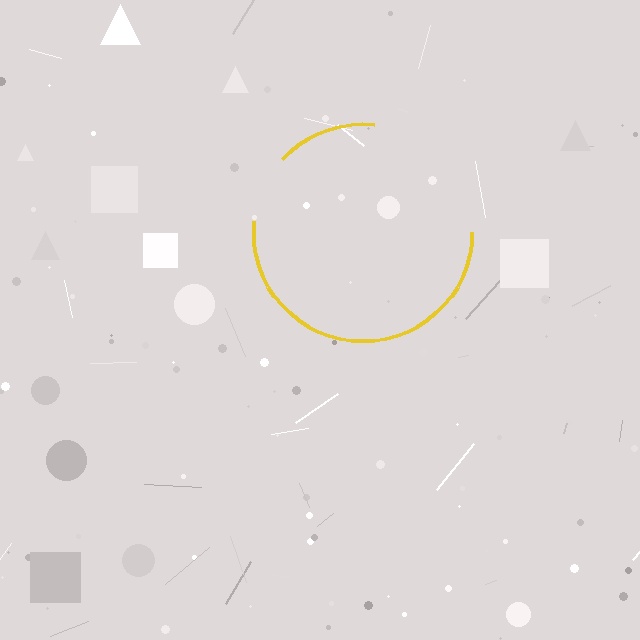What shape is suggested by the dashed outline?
The dashed outline suggests a circle.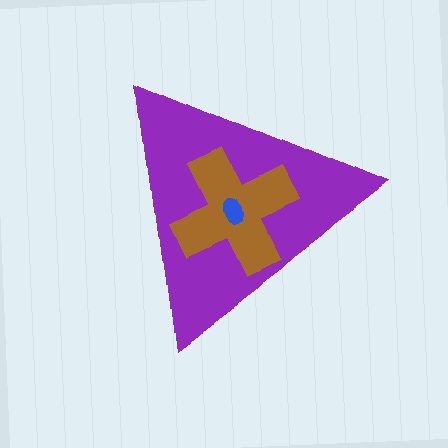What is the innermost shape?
The blue ellipse.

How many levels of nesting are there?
3.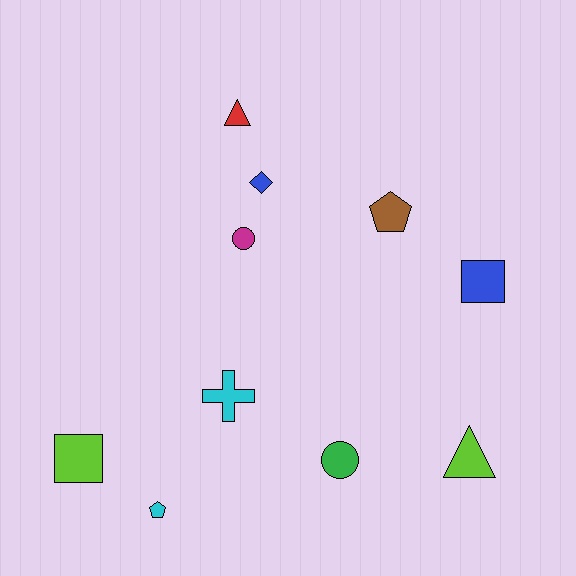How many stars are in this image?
There are no stars.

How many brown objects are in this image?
There is 1 brown object.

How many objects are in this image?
There are 10 objects.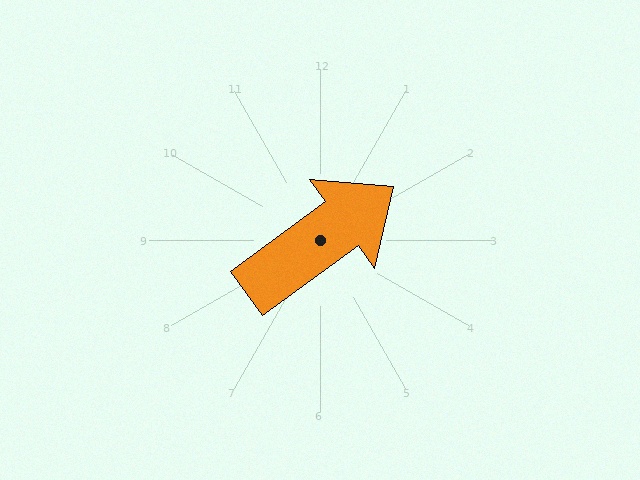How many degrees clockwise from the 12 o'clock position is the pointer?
Approximately 54 degrees.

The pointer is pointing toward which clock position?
Roughly 2 o'clock.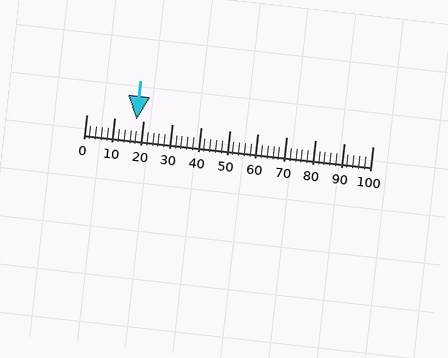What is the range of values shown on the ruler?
The ruler shows values from 0 to 100.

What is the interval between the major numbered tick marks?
The major tick marks are spaced 10 units apart.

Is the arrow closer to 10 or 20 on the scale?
The arrow is closer to 20.